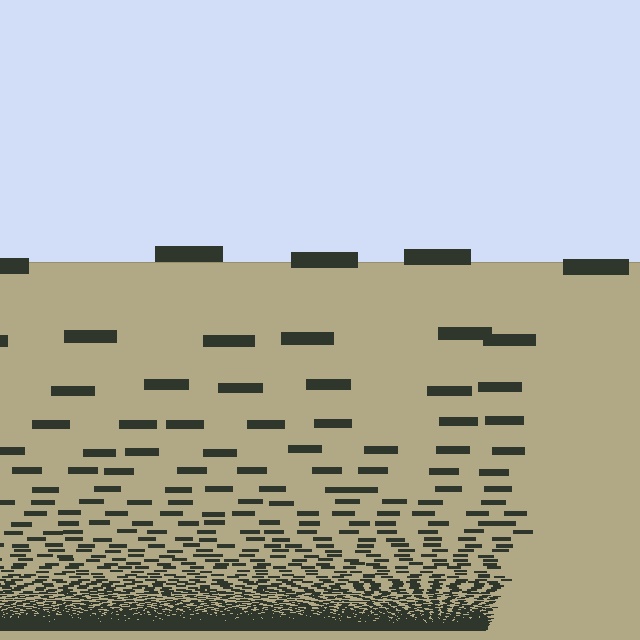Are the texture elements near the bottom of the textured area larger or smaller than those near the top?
Smaller. The gradient is inverted — elements near the bottom are smaller and denser.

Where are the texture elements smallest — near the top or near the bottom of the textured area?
Near the bottom.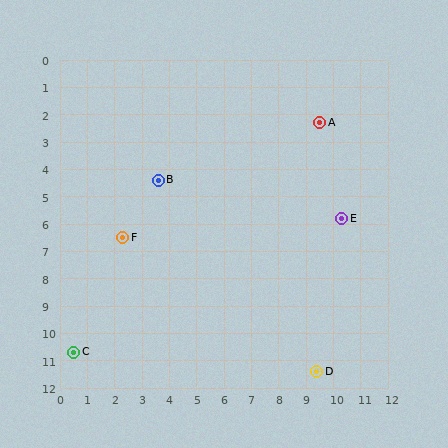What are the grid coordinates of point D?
Point D is at approximately (9.4, 11.4).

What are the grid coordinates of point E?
Point E is at approximately (10.3, 5.8).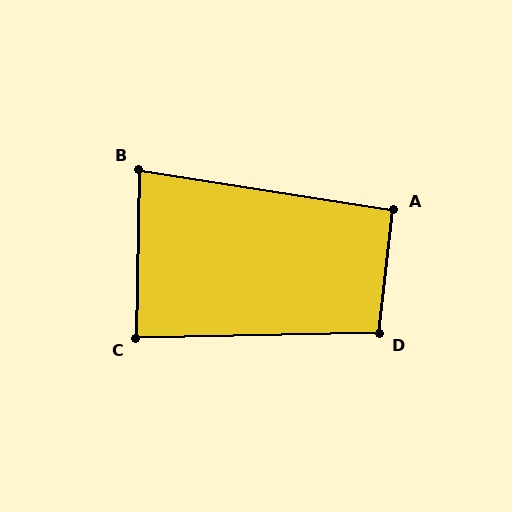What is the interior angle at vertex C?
Approximately 88 degrees (approximately right).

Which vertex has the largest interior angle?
D, at approximately 98 degrees.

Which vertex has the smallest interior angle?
B, at approximately 82 degrees.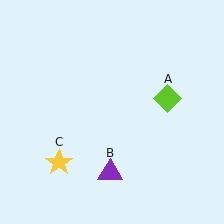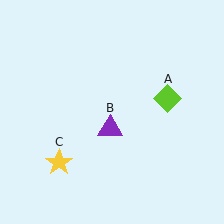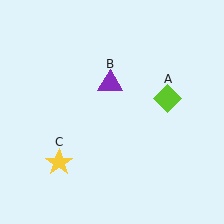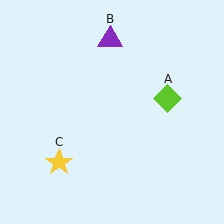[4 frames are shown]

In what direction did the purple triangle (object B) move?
The purple triangle (object B) moved up.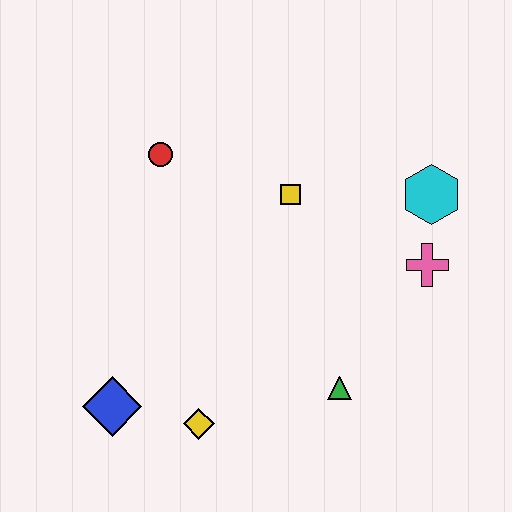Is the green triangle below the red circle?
Yes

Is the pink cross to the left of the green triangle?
No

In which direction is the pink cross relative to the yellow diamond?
The pink cross is to the right of the yellow diamond.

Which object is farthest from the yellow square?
The blue diamond is farthest from the yellow square.